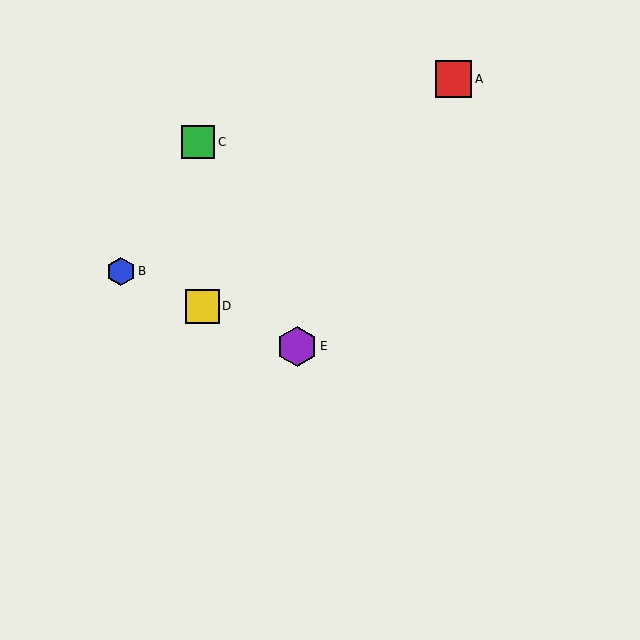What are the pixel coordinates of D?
Object D is at (202, 306).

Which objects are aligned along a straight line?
Objects B, D, E are aligned along a straight line.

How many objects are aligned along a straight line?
3 objects (B, D, E) are aligned along a straight line.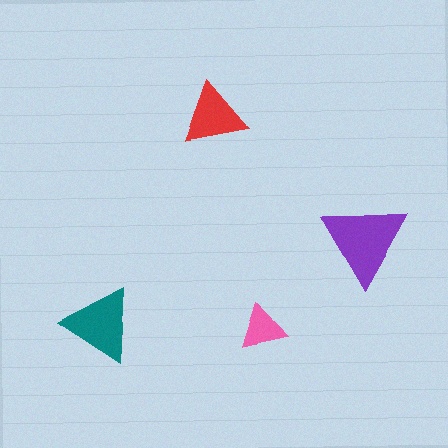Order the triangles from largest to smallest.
the purple one, the teal one, the red one, the pink one.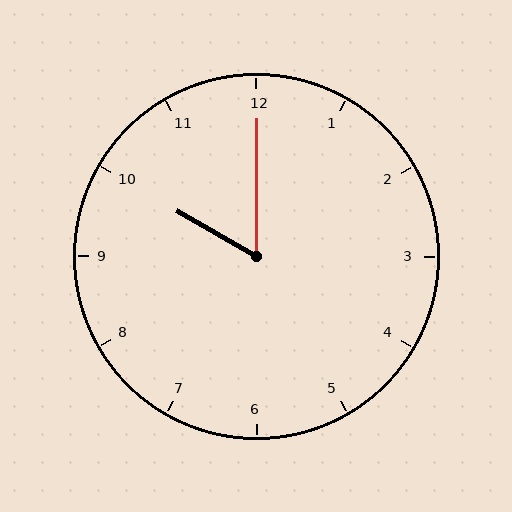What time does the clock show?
10:00.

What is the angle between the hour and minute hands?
Approximately 60 degrees.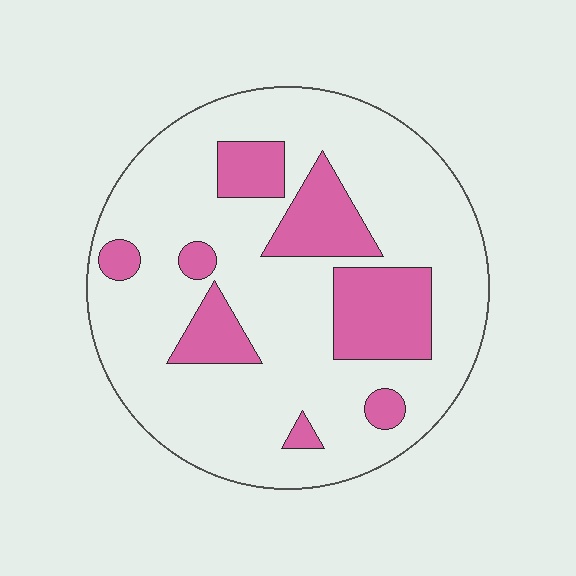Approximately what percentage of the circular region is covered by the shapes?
Approximately 20%.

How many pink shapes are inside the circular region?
8.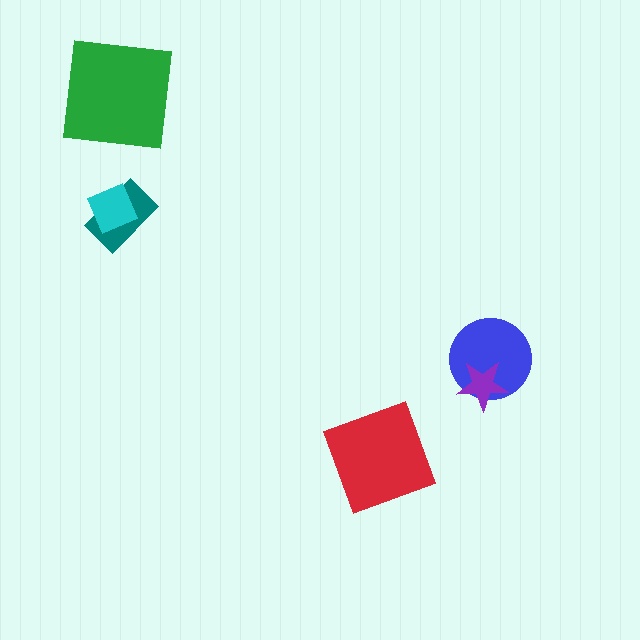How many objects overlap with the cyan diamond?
1 object overlaps with the cyan diamond.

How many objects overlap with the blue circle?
1 object overlaps with the blue circle.